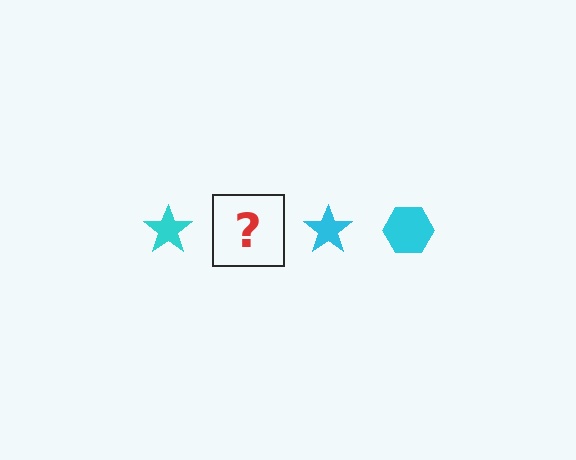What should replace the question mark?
The question mark should be replaced with a cyan hexagon.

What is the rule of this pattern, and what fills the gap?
The rule is that the pattern cycles through star, hexagon shapes in cyan. The gap should be filled with a cyan hexagon.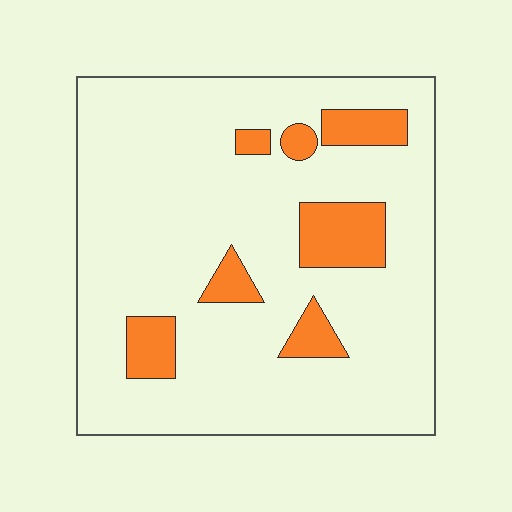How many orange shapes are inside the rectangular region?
7.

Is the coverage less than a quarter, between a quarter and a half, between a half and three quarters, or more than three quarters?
Less than a quarter.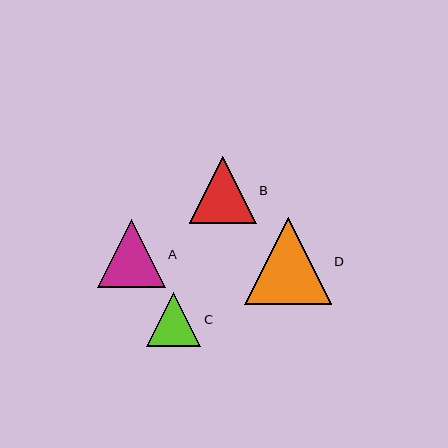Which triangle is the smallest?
Triangle C is the smallest with a size of approximately 54 pixels.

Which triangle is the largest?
Triangle D is the largest with a size of approximately 87 pixels.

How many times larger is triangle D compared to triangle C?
Triangle D is approximately 1.6 times the size of triangle C.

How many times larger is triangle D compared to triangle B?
Triangle D is approximately 1.3 times the size of triangle B.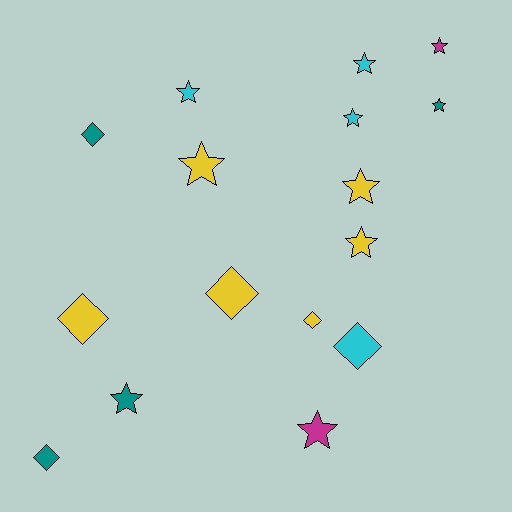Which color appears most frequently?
Yellow, with 6 objects.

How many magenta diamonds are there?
There are no magenta diamonds.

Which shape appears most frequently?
Star, with 10 objects.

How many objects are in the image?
There are 16 objects.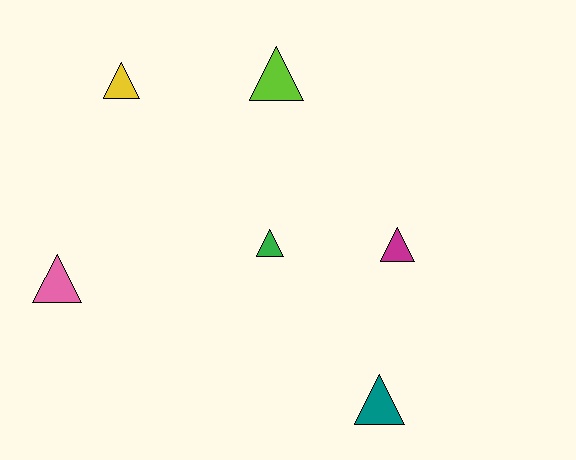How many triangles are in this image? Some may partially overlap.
There are 6 triangles.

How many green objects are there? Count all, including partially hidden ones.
There is 1 green object.